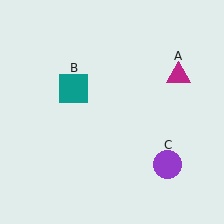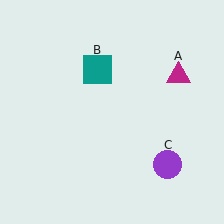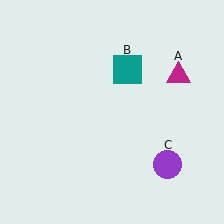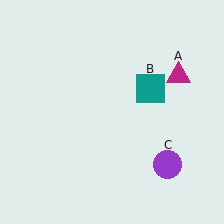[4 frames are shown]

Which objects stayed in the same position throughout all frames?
Magenta triangle (object A) and purple circle (object C) remained stationary.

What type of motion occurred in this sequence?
The teal square (object B) rotated clockwise around the center of the scene.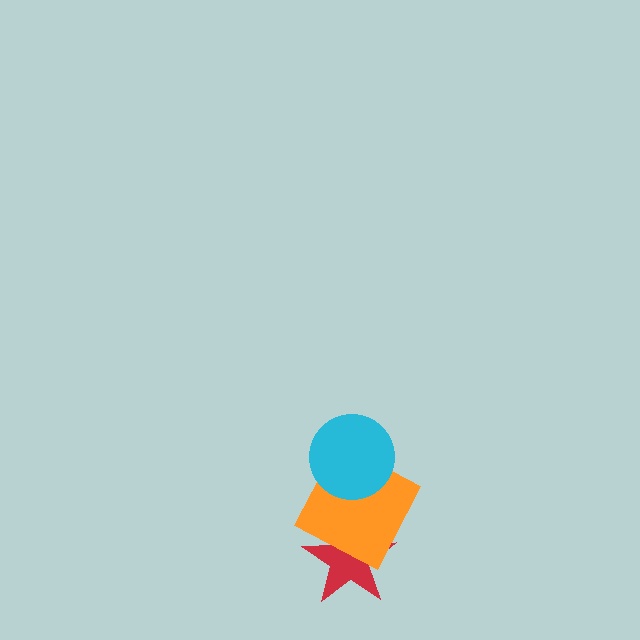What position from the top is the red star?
The red star is 3rd from the top.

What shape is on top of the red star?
The orange square is on top of the red star.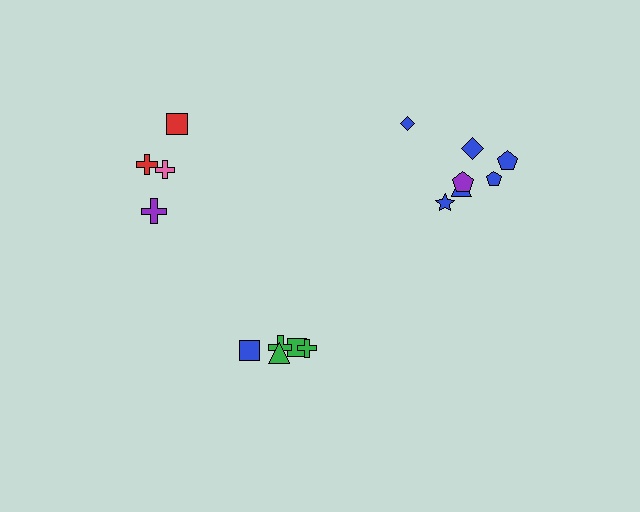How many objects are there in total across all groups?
There are 16 objects.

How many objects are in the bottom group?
There are 5 objects.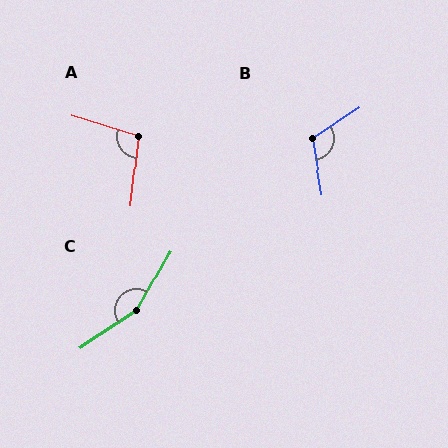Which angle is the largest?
C, at approximately 152 degrees.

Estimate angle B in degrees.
Approximately 114 degrees.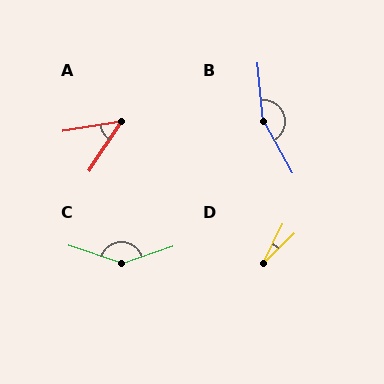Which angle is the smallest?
D, at approximately 19 degrees.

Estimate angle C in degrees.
Approximately 143 degrees.